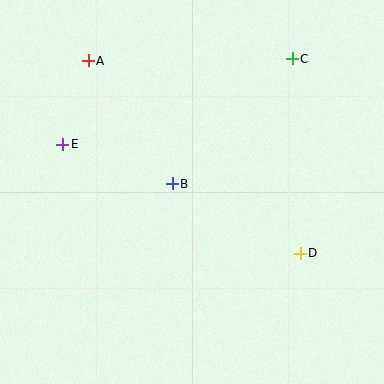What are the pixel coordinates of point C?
Point C is at (292, 59).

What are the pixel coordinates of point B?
Point B is at (172, 184).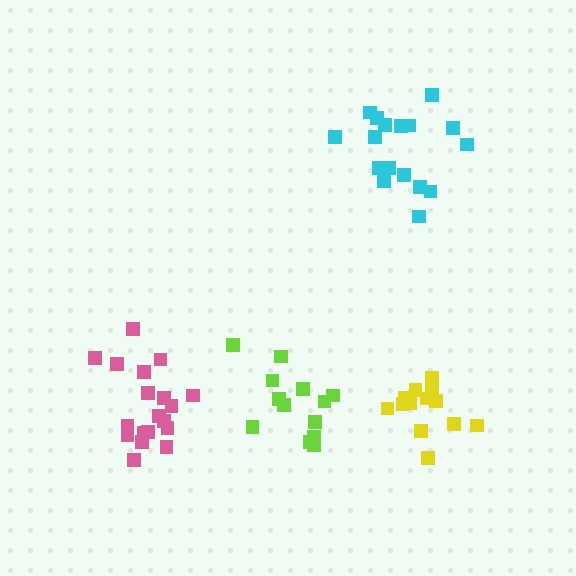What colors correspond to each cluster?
The clusters are colored: lime, cyan, yellow, pink.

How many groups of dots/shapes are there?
There are 4 groups.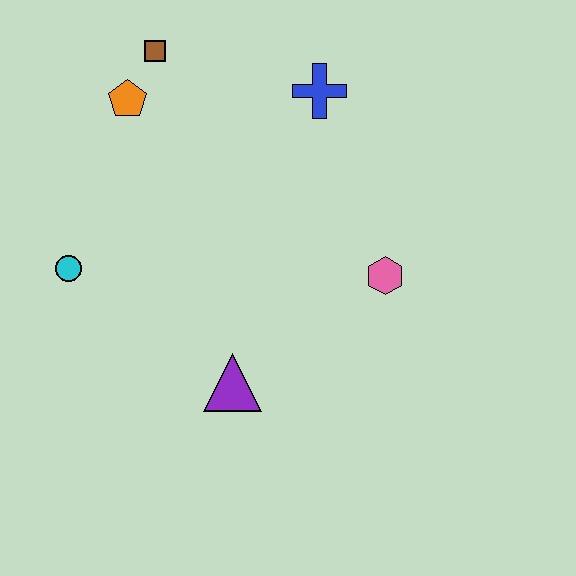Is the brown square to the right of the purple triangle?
No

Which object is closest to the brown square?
The orange pentagon is closest to the brown square.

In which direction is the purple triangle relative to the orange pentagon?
The purple triangle is below the orange pentagon.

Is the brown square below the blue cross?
No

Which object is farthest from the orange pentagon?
The pink hexagon is farthest from the orange pentagon.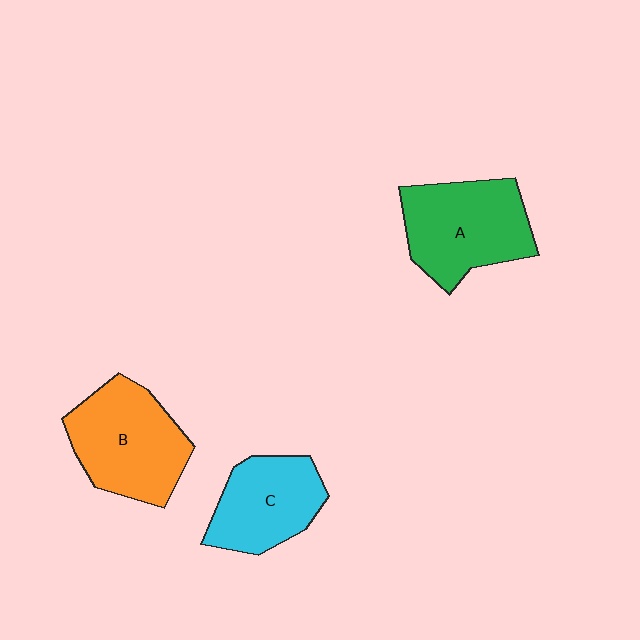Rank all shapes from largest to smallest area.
From largest to smallest: B (orange), A (green), C (cyan).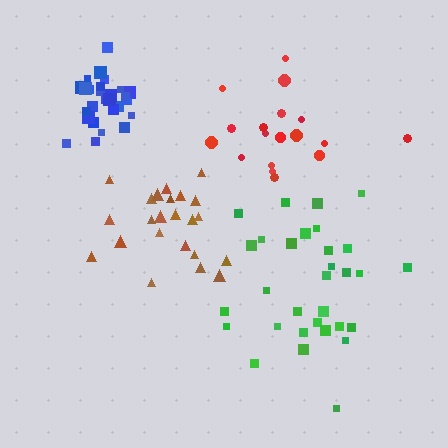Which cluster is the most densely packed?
Blue.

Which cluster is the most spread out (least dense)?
Red.